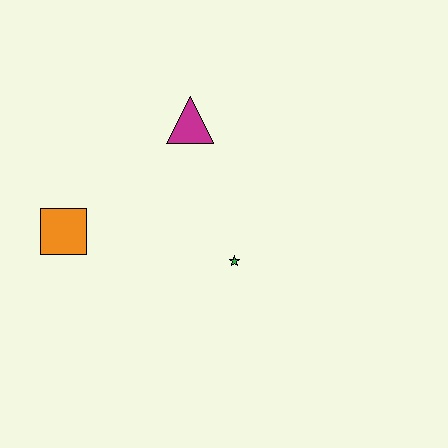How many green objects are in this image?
There is 1 green object.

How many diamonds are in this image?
There are no diamonds.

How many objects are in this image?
There are 3 objects.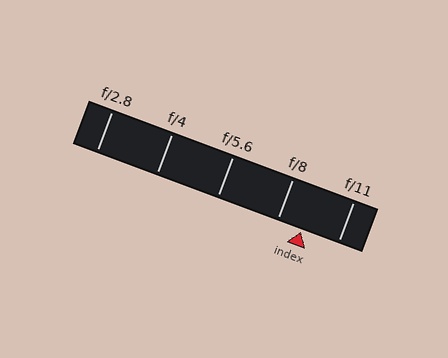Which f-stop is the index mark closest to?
The index mark is closest to f/8.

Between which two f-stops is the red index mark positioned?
The index mark is between f/8 and f/11.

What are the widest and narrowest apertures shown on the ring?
The widest aperture shown is f/2.8 and the narrowest is f/11.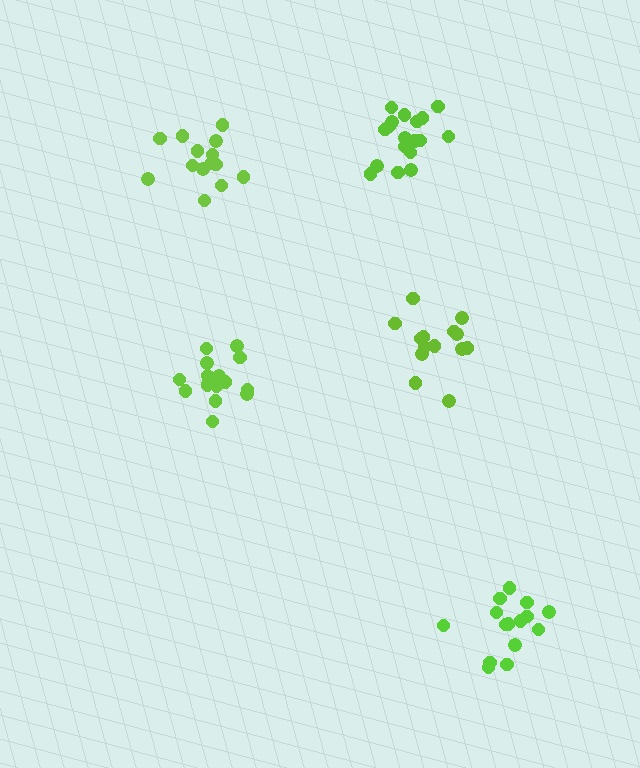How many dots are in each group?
Group 1: 14 dots, Group 2: 14 dots, Group 3: 18 dots, Group 4: 15 dots, Group 5: 17 dots (78 total).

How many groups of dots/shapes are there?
There are 5 groups.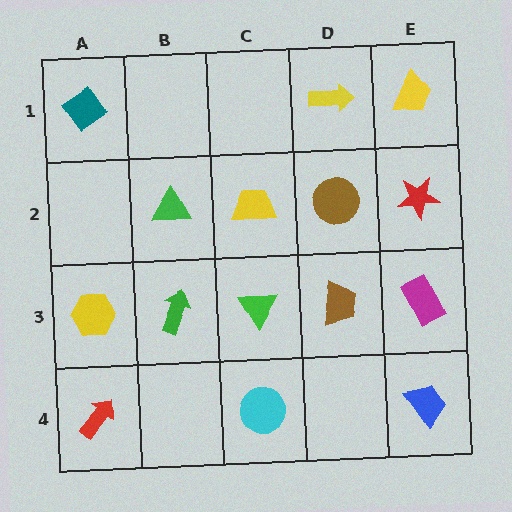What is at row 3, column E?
A magenta rectangle.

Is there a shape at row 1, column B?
No, that cell is empty.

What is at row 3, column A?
A yellow hexagon.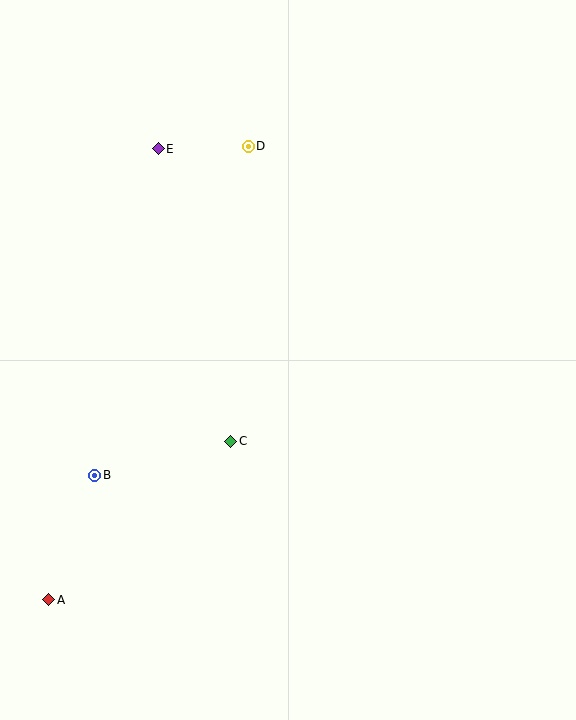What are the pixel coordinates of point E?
Point E is at (158, 149).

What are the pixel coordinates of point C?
Point C is at (231, 441).